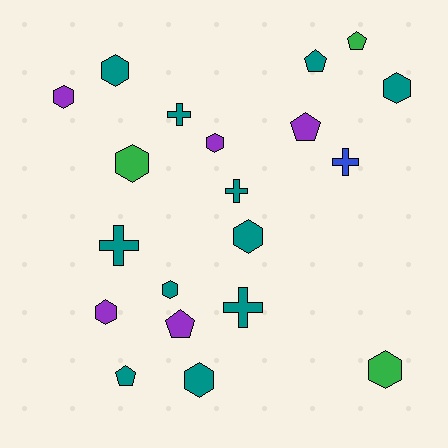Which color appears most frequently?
Teal, with 11 objects.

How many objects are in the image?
There are 20 objects.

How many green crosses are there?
There are no green crosses.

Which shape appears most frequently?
Hexagon, with 10 objects.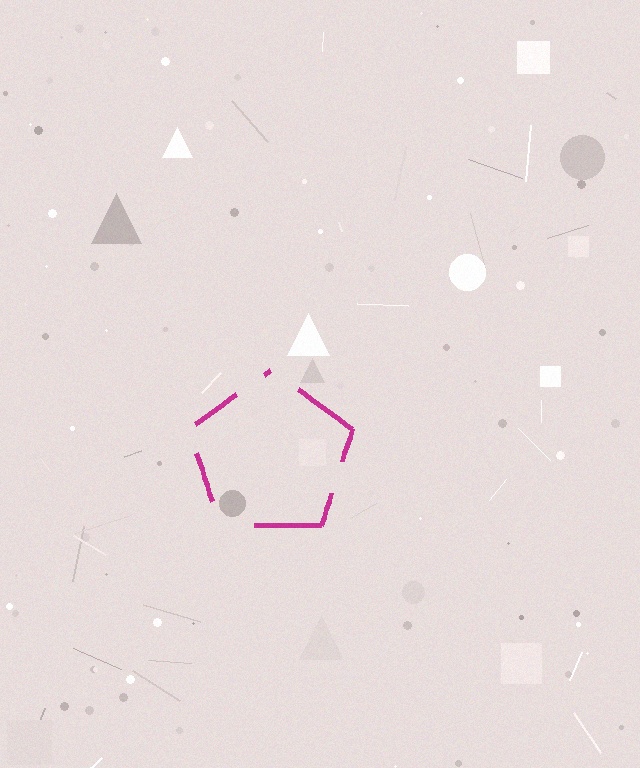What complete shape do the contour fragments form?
The contour fragments form a pentagon.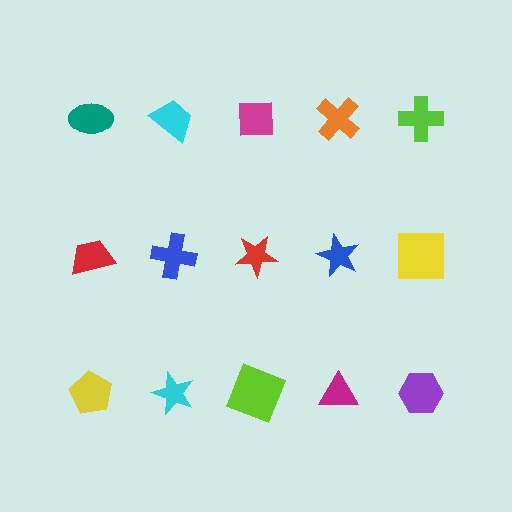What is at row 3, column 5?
A purple hexagon.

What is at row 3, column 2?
A cyan star.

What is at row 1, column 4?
An orange cross.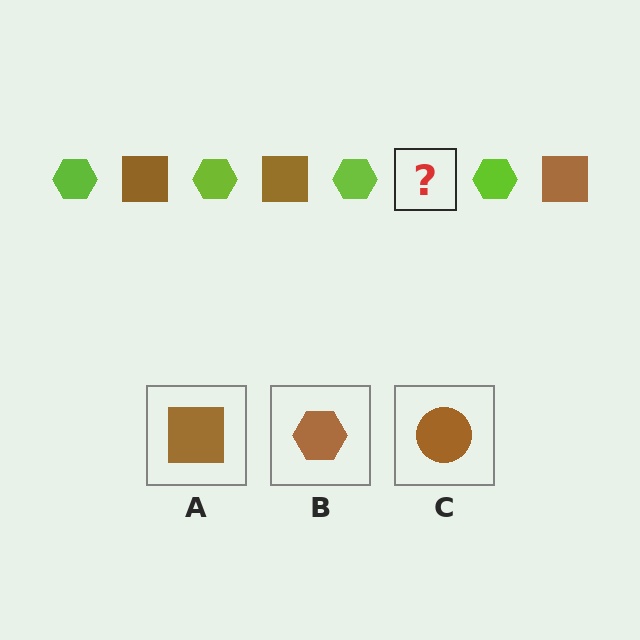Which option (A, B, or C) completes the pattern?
A.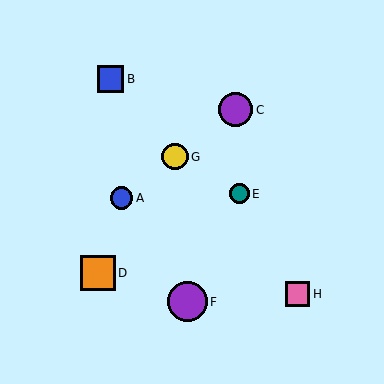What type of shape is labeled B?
Shape B is a blue square.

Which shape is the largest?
The purple circle (labeled F) is the largest.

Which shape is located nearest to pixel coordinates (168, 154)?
The yellow circle (labeled G) at (175, 157) is nearest to that location.